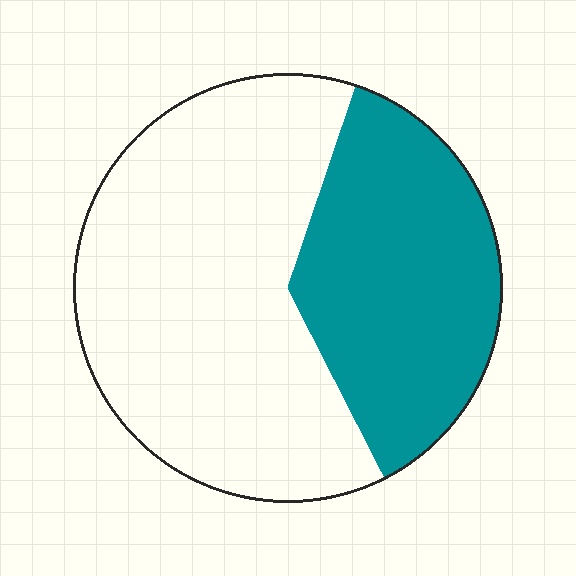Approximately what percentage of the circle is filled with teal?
Approximately 35%.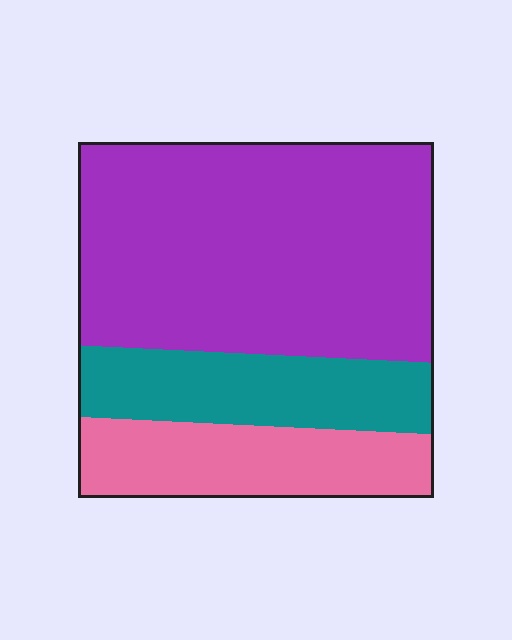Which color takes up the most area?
Purple, at roughly 60%.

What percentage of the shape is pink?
Pink covers around 20% of the shape.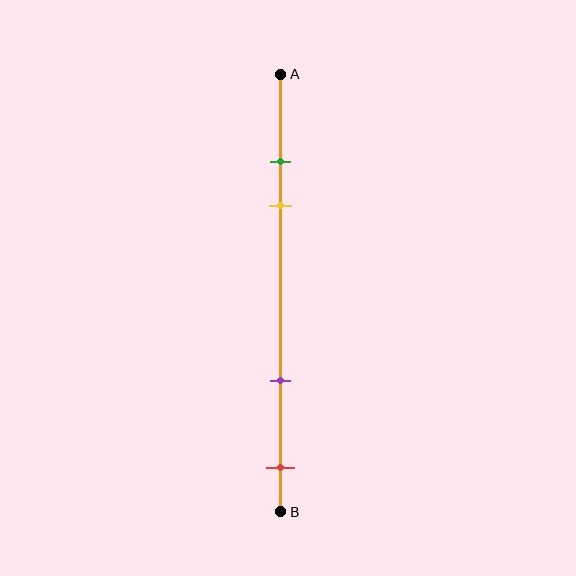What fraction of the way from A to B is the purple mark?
The purple mark is approximately 70% (0.7) of the way from A to B.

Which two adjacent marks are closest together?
The green and yellow marks are the closest adjacent pair.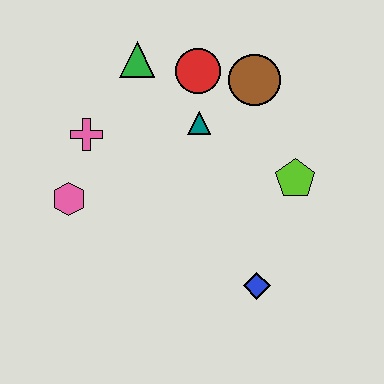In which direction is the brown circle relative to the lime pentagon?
The brown circle is above the lime pentagon.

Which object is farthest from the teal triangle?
The blue diamond is farthest from the teal triangle.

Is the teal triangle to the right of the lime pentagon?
No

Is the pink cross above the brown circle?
No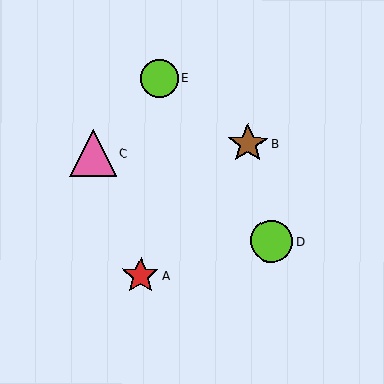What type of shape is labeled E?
Shape E is a lime circle.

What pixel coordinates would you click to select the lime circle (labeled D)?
Click at (271, 241) to select the lime circle D.